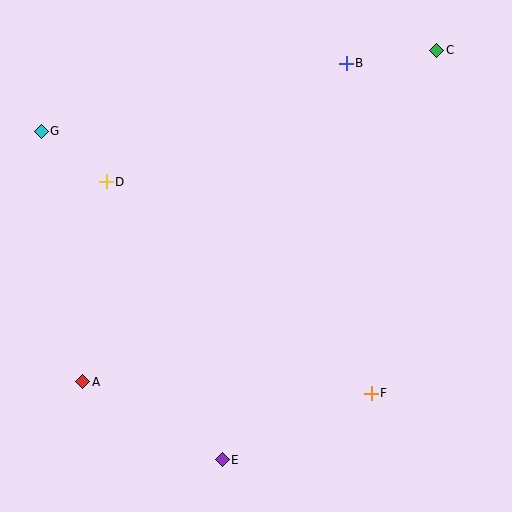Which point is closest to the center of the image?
Point D at (106, 182) is closest to the center.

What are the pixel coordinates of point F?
Point F is at (371, 393).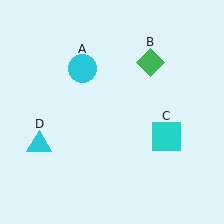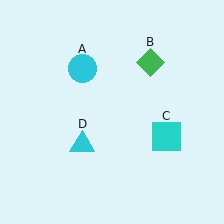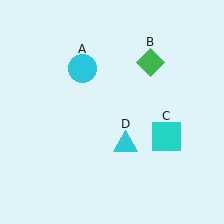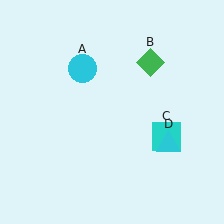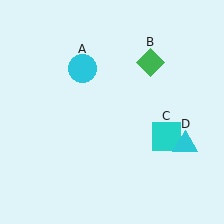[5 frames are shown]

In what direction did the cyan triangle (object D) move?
The cyan triangle (object D) moved right.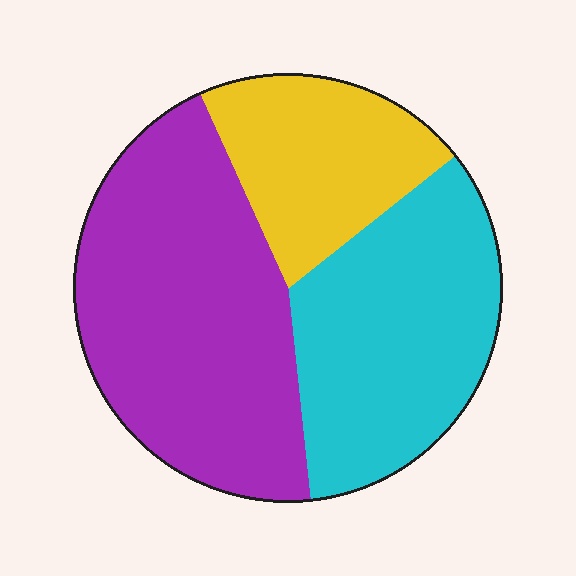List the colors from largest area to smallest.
From largest to smallest: purple, cyan, yellow.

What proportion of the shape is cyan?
Cyan covers around 35% of the shape.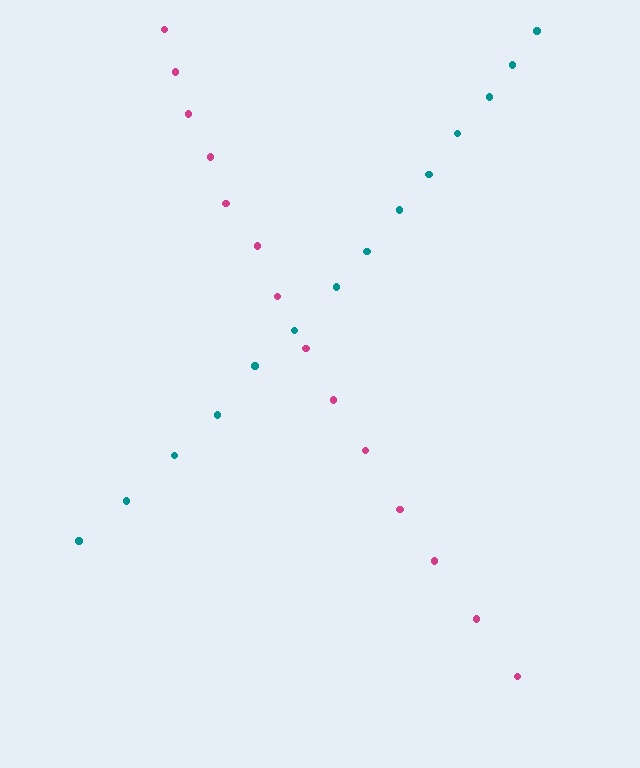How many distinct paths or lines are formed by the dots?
There are 2 distinct paths.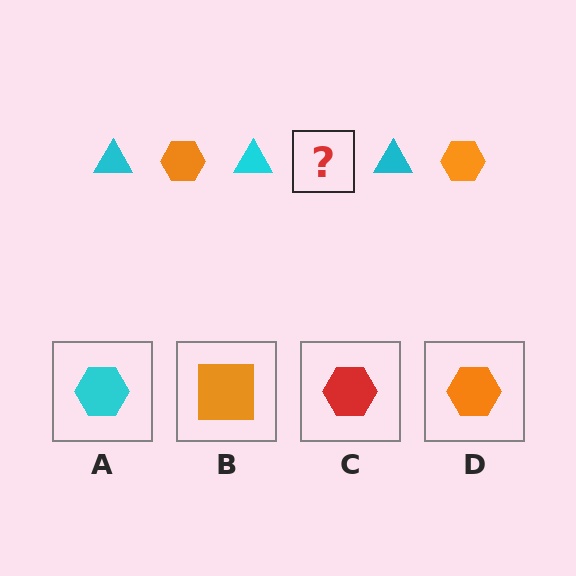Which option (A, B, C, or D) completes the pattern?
D.